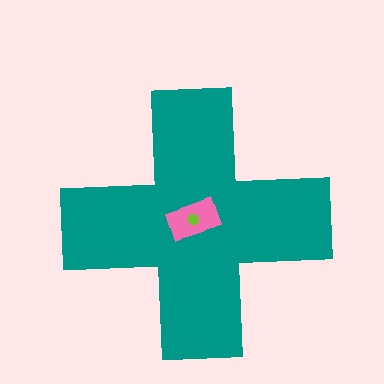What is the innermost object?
The lime pentagon.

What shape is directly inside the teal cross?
The pink rectangle.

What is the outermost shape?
The teal cross.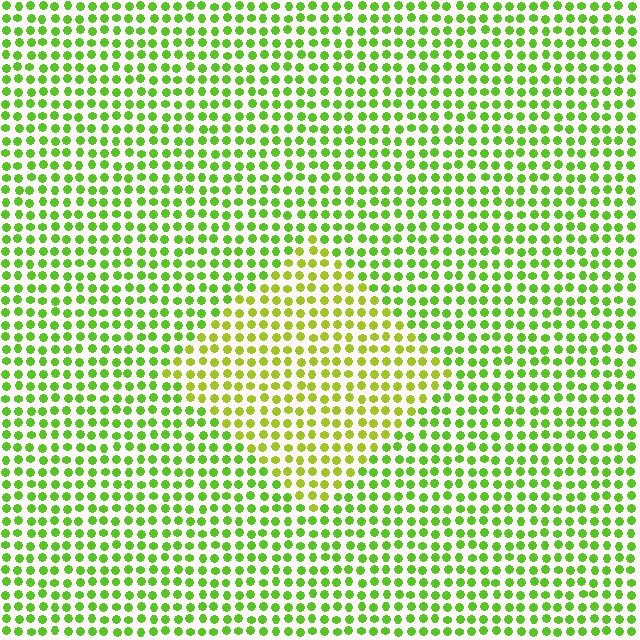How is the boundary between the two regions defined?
The boundary is defined purely by a slight shift in hue (about 27 degrees). Spacing, size, and orientation are identical on both sides.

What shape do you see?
I see a diamond.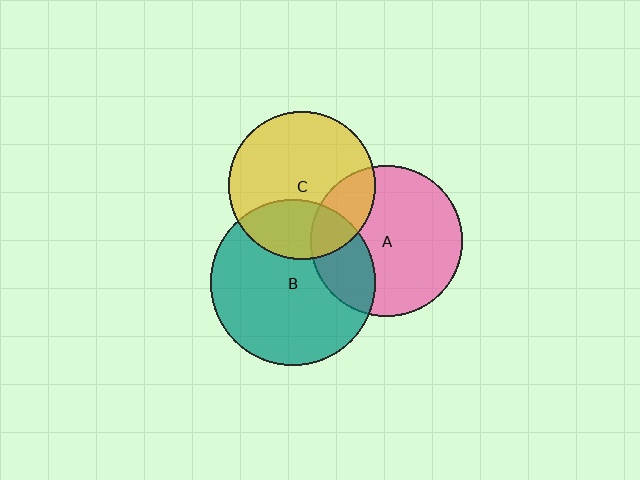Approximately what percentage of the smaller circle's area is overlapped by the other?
Approximately 25%.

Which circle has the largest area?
Circle B (teal).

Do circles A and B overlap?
Yes.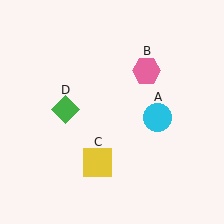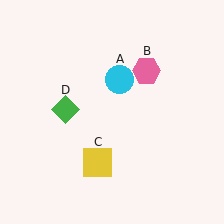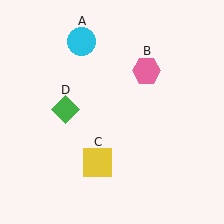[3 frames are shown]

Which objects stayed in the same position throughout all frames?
Pink hexagon (object B) and yellow square (object C) and green diamond (object D) remained stationary.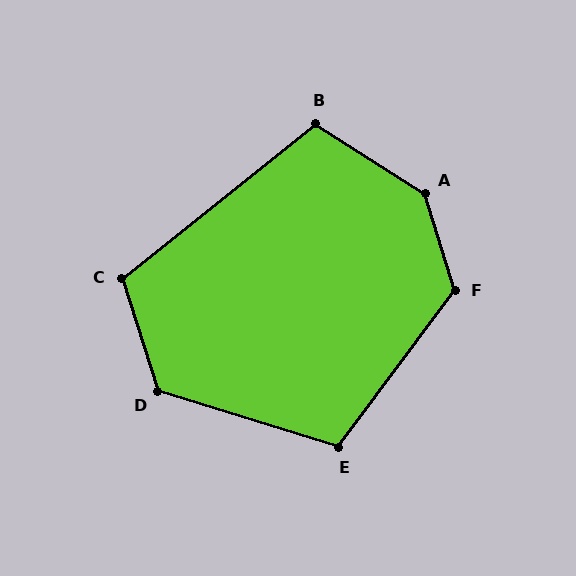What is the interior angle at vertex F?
Approximately 127 degrees (obtuse).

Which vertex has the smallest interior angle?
B, at approximately 109 degrees.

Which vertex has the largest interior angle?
A, at approximately 139 degrees.